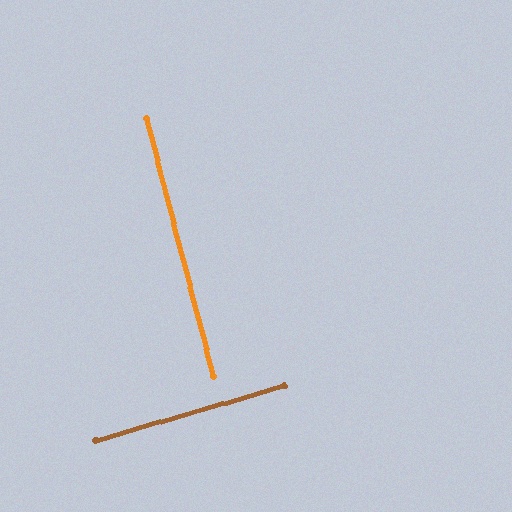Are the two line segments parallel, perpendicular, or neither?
Perpendicular — they meet at approximately 88°.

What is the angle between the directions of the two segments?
Approximately 88 degrees.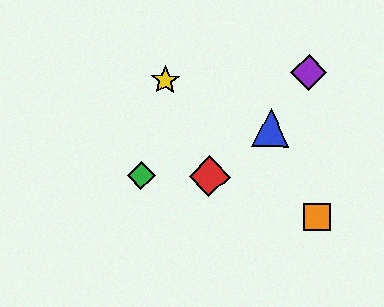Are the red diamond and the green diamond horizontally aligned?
Yes, both are at y≈177.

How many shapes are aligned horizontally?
2 shapes (the red diamond, the green diamond) are aligned horizontally.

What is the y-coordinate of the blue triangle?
The blue triangle is at y≈128.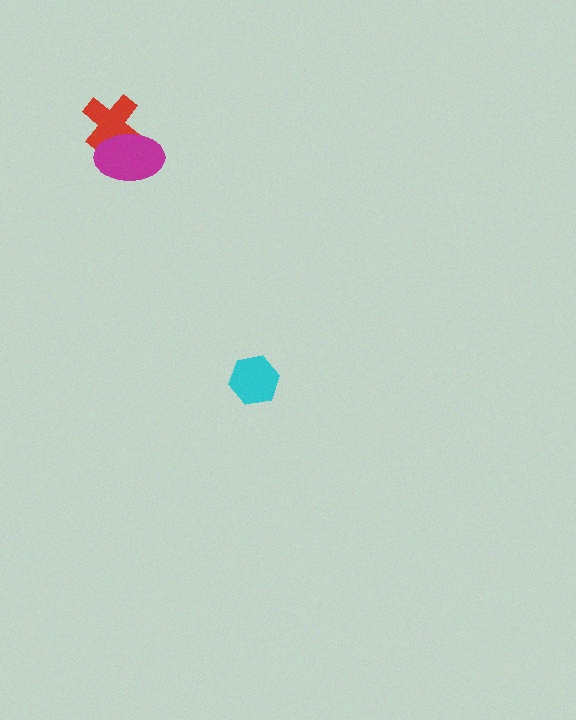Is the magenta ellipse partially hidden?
No, no other shape covers it.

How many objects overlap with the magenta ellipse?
1 object overlaps with the magenta ellipse.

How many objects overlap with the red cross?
1 object overlaps with the red cross.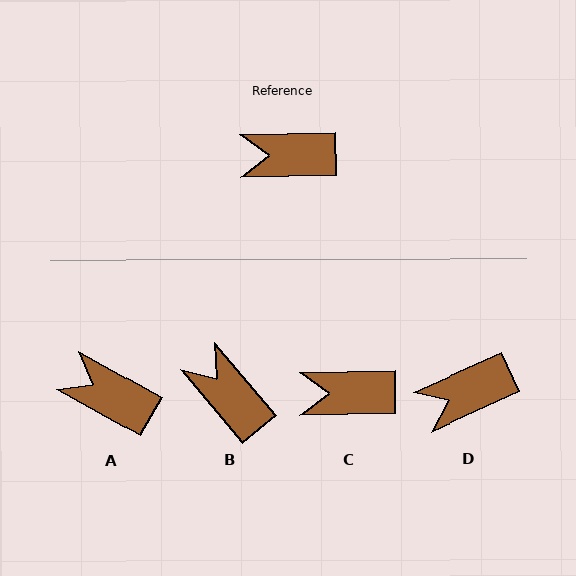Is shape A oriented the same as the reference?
No, it is off by about 30 degrees.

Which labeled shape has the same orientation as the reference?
C.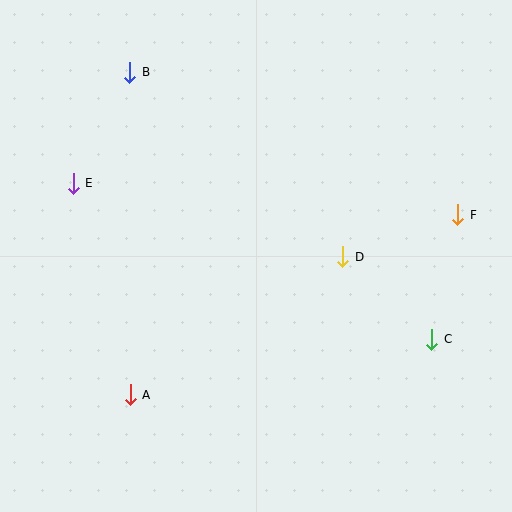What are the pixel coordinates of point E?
Point E is at (73, 183).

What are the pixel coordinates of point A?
Point A is at (130, 395).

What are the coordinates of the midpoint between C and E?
The midpoint between C and E is at (252, 261).